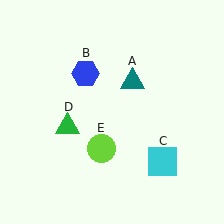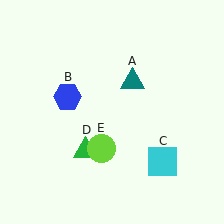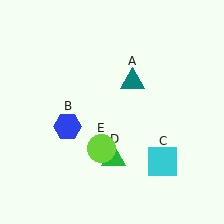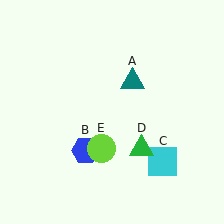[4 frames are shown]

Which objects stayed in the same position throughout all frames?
Teal triangle (object A) and cyan square (object C) and lime circle (object E) remained stationary.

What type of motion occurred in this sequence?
The blue hexagon (object B), green triangle (object D) rotated counterclockwise around the center of the scene.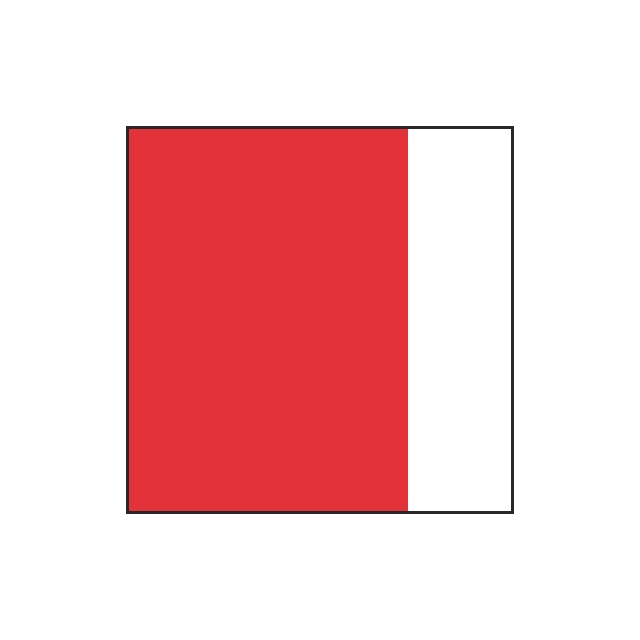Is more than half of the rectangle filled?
Yes.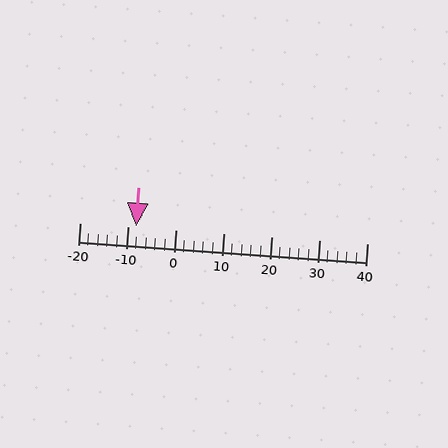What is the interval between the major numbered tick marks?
The major tick marks are spaced 10 units apart.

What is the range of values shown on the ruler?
The ruler shows values from -20 to 40.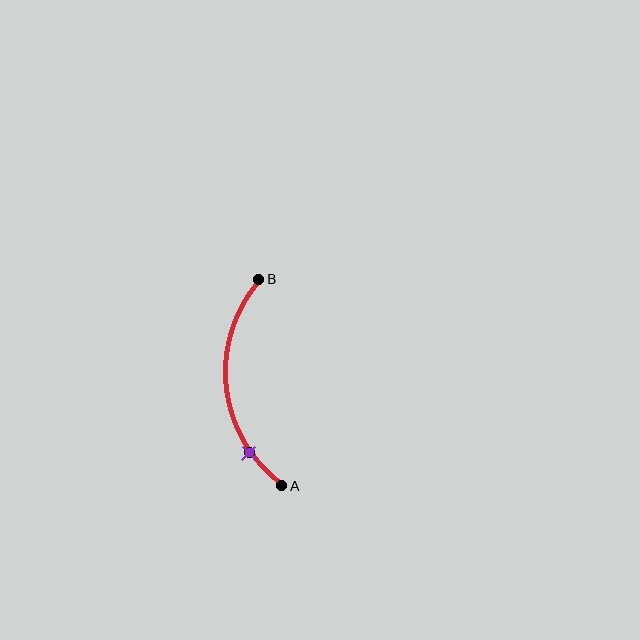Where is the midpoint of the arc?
The arc midpoint is the point on the curve farthest from the straight line joining A and B. It sits to the left of that line.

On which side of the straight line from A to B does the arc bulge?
The arc bulges to the left of the straight line connecting A and B.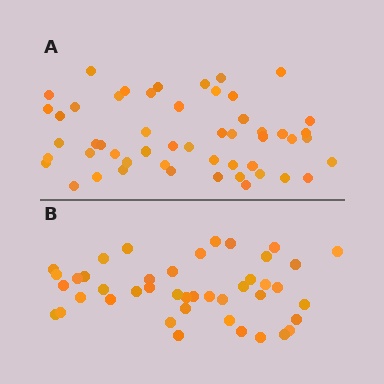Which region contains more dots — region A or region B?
Region A (the top region) has more dots.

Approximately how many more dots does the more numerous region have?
Region A has roughly 8 or so more dots than region B.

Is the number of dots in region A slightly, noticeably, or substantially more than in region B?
Region A has only slightly more — the two regions are fairly close. The ratio is roughly 1.2 to 1.